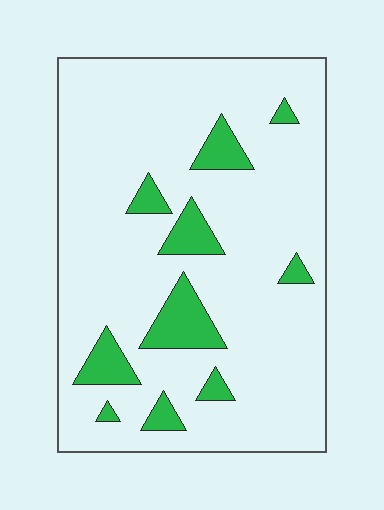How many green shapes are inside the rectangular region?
10.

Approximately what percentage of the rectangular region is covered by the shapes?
Approximately 15%.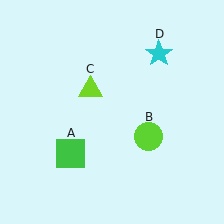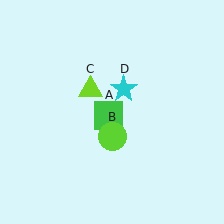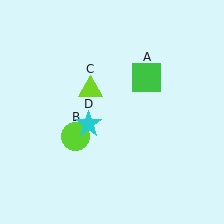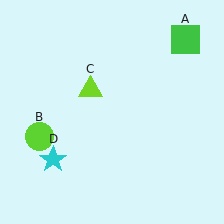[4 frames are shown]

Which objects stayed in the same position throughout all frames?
Lime triangle (object C) remained stationary.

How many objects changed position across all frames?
3 objects changed position: green square (object A), lime circle (object B), cyan star (object D).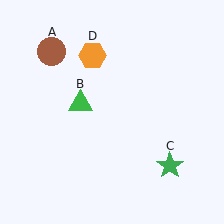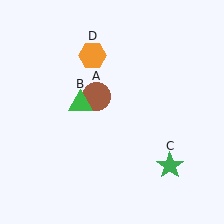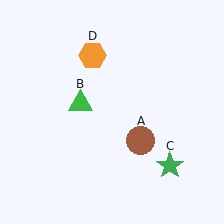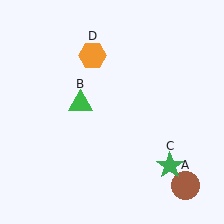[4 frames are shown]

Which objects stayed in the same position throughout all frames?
Green triangle (object B) and green star (object C) and orange hexagon (object D) remained stationary.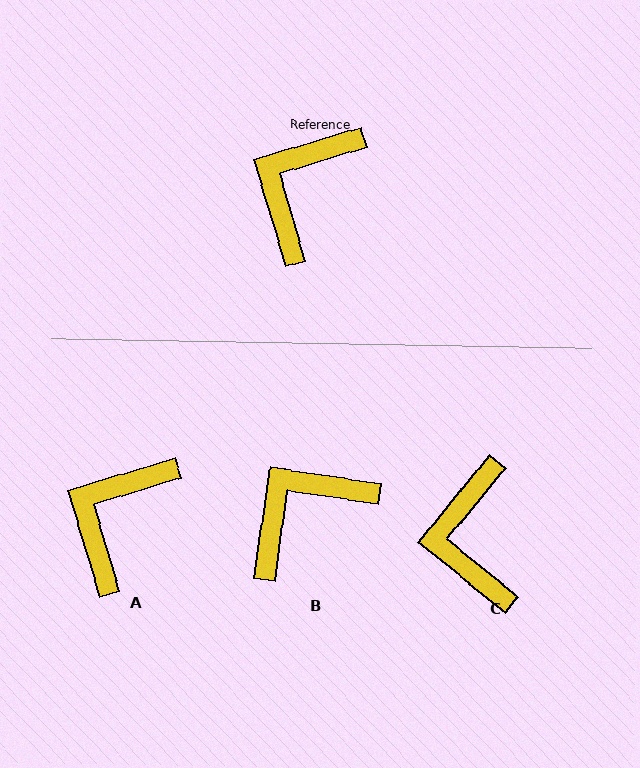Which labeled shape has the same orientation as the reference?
A.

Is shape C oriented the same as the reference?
No, it is off by about 34 degrees.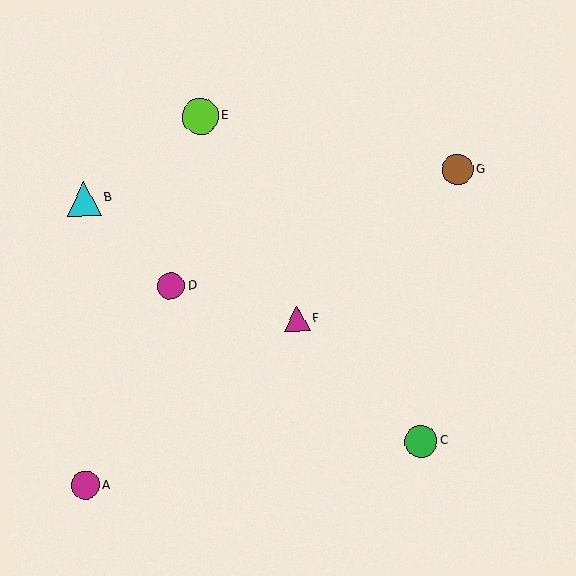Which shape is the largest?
The lime circle (labeled E) is the largest.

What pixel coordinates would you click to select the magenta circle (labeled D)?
Click at (171, 286) to select the magenta circle D.